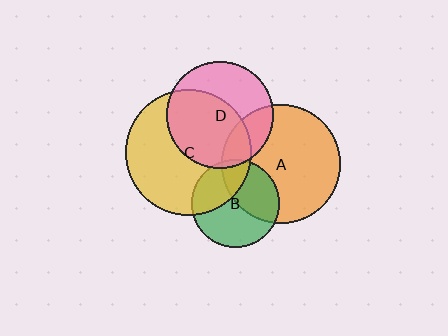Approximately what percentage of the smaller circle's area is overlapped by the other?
Approximately 5%.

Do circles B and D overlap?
Yes.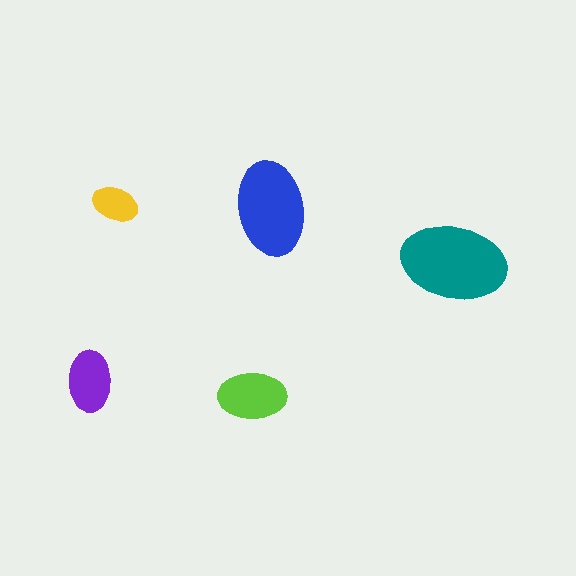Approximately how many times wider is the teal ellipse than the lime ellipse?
About 1.5 times wider.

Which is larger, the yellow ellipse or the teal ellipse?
The teal one.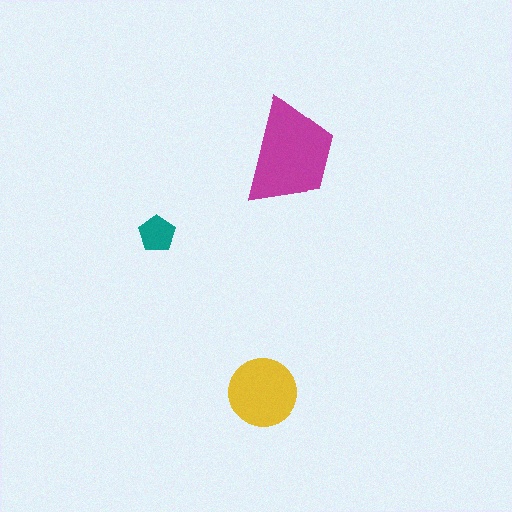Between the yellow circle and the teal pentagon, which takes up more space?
The yellow circle.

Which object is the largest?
The magenta trapezoid.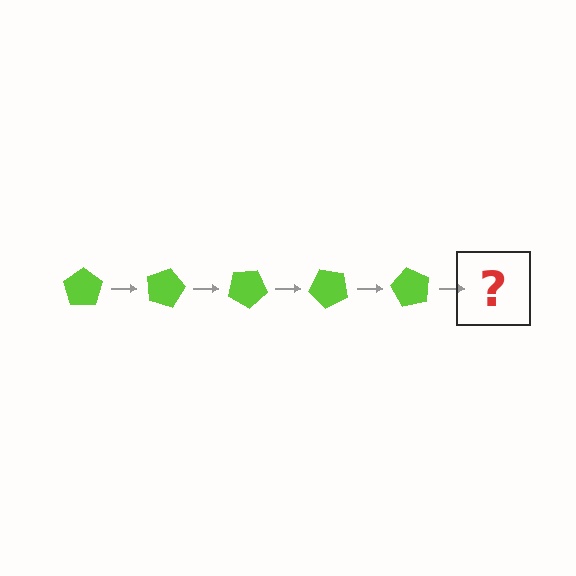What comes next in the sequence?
The next element should be a lime pentagon rotated 75 degrees.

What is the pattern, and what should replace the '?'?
The pattern is that the pentagon rotates 15 degrees each step. The '?' should be a lime pentagon rotated 75 degrees.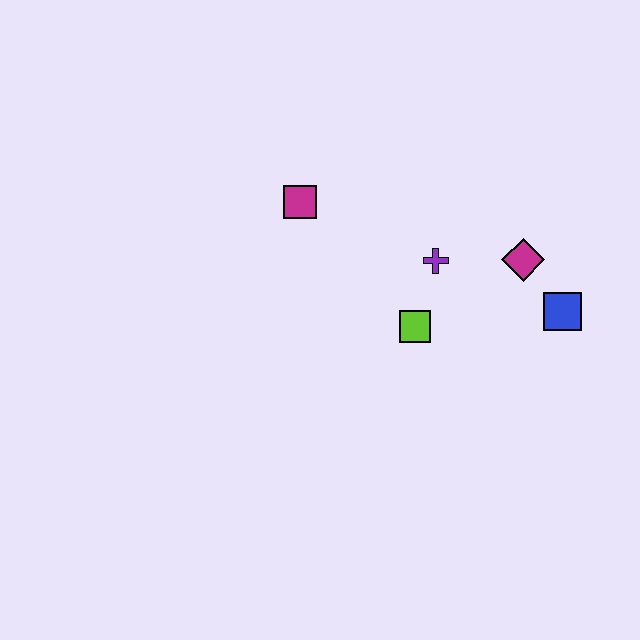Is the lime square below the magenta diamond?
Yes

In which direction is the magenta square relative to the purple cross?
The magenta square is to the left of the purple cross.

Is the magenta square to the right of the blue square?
No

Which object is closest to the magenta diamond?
The blue square is closest to the magenta diamond.